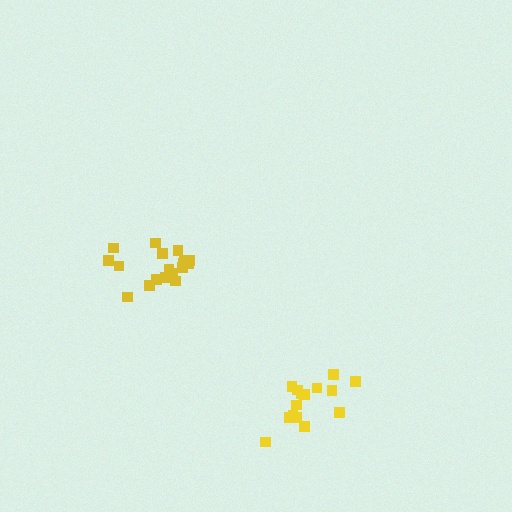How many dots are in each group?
Group 1: 18 dots, Group 2: 15 dots (33 total).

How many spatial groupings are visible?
There are 2 spatial groupings.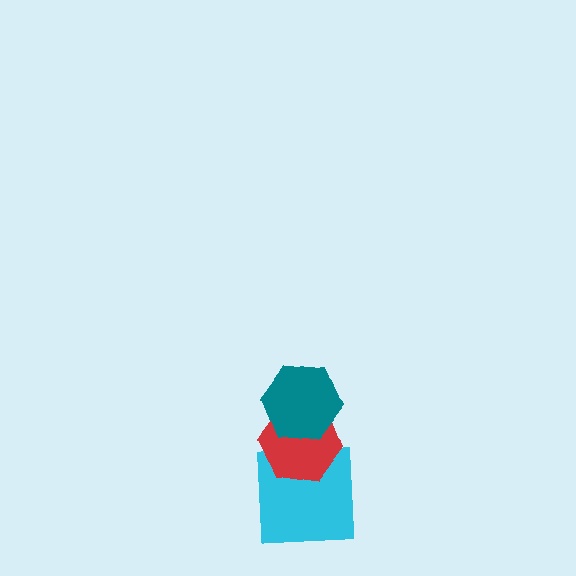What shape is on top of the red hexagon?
The teal hexagon is on top of the red hexagon.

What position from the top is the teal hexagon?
The teal hexagon is 1st from the top.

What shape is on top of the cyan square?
The red hexagon is on top of the cyan square.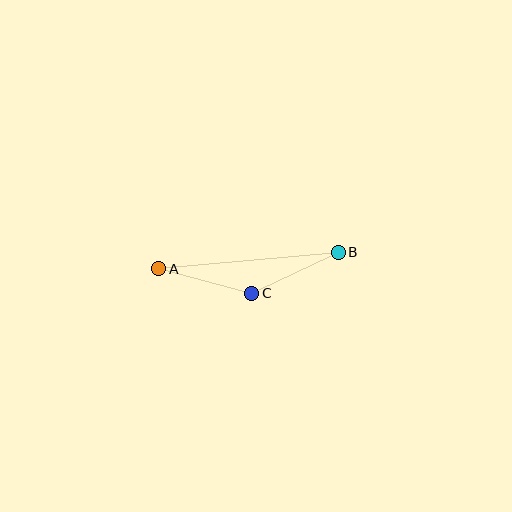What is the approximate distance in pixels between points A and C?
The distance between A and C is approximately 96 pixels.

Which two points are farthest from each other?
Points A and B are farthest from each other.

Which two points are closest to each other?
Points B and C are closest to each other.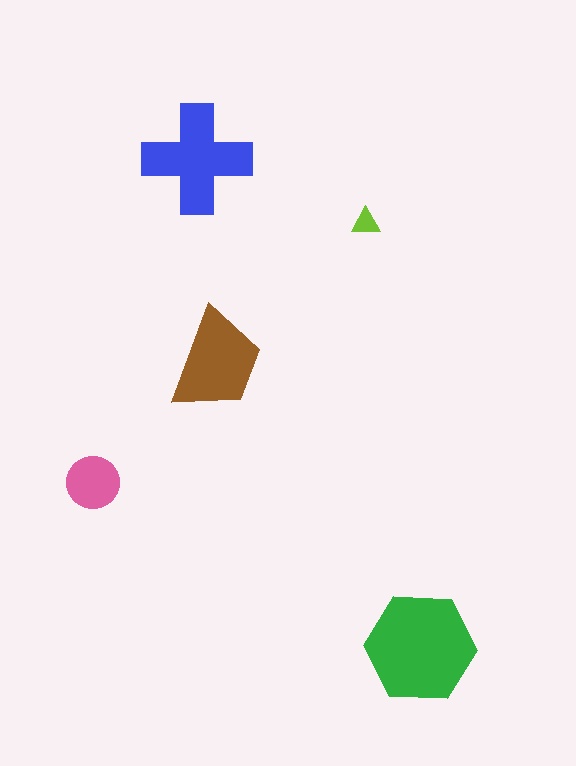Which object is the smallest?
The lime triangle.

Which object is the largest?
The green hexagon.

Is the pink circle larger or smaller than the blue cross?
Smaller.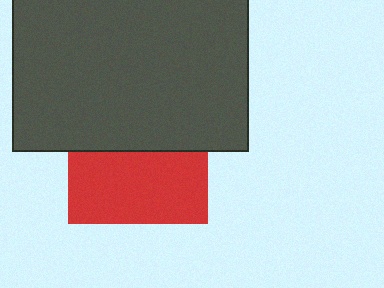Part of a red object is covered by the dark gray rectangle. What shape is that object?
It is a square.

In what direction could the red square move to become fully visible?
The red square could move down. That would shift it out from behind the dark gray rectangle entirely.